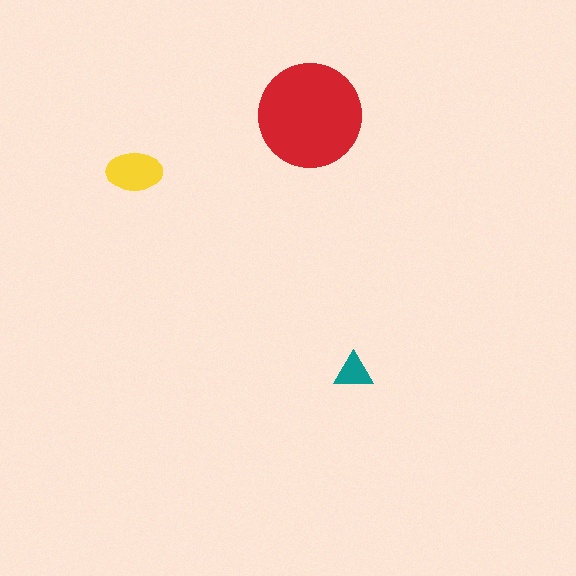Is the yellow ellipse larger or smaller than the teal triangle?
Larger.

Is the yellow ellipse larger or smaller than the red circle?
Smaller.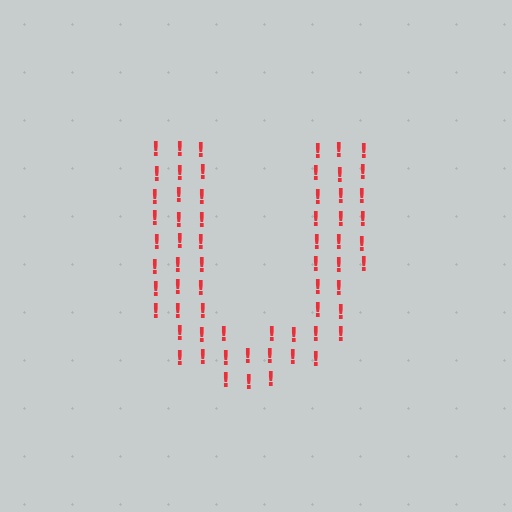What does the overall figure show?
The overall figure shows the letter U.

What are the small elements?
The small elements are exclamation marks.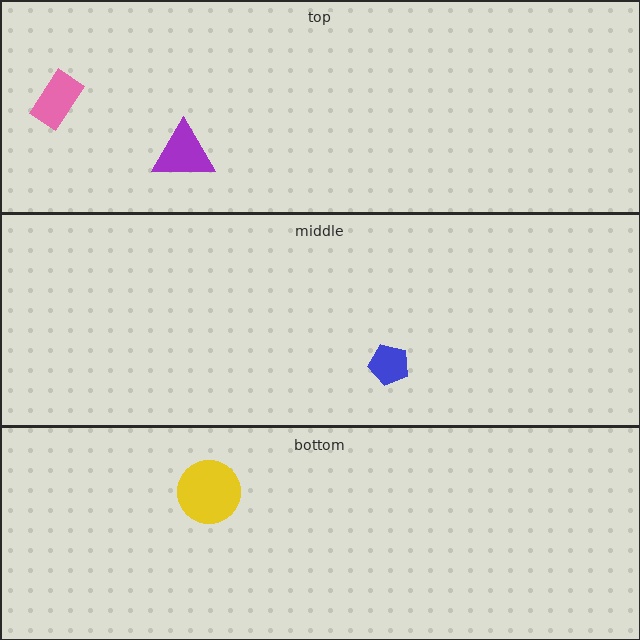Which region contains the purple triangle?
The top region.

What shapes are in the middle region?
The blue pentagon.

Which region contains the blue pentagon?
The middle region.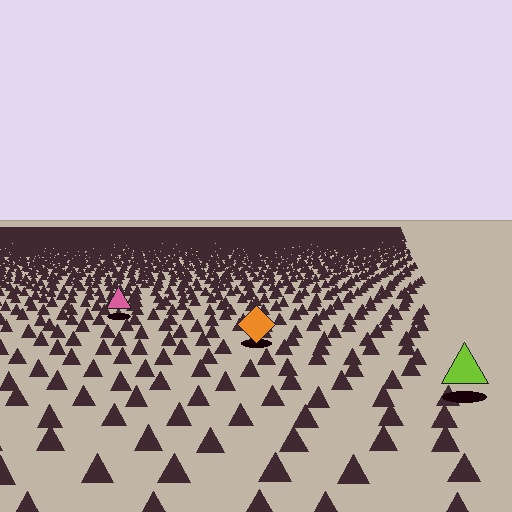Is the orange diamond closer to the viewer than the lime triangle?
No. The lime triangle is closer — you can tell from the texture gradient: the ground texture is coarser near it.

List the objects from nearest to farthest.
From nearest to farthest: the lime triangle, the orange diamond, the pink triangle.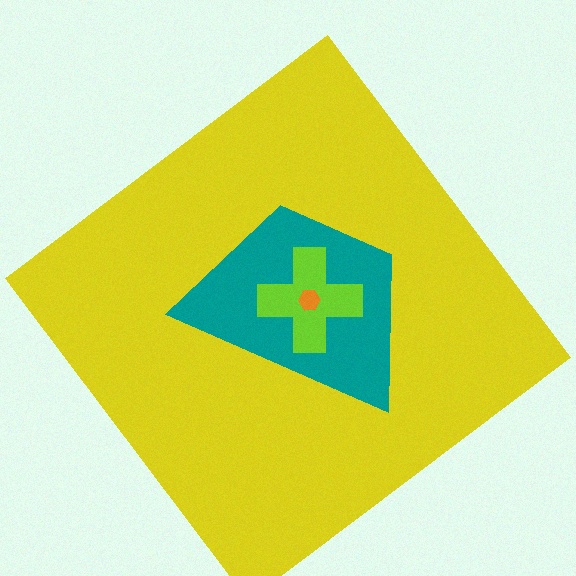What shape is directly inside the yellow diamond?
The teal trapezoid.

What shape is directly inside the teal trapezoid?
The lime cross.